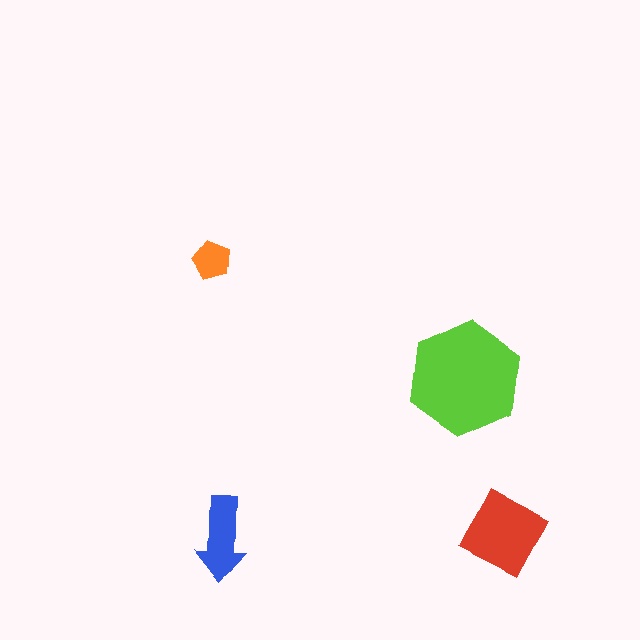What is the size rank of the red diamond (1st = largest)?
2nd.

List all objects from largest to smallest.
The lime hexagon, the red diamond, the blue arrow, the orange pentagon.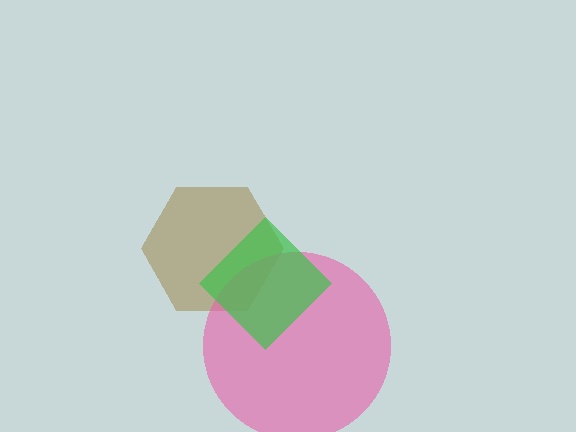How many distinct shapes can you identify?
There are 3 distinct shapes: a brown hexagon, a pink circle, a green diamond.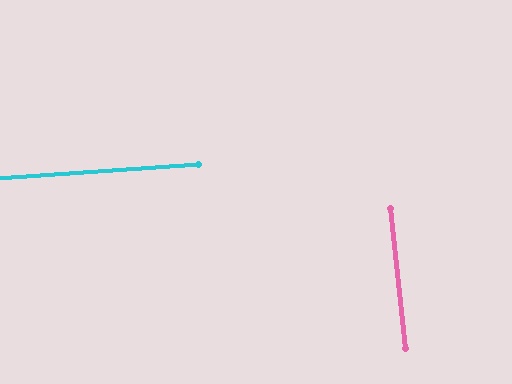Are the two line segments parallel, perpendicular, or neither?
Perpendicular — they meet at approximately 88°.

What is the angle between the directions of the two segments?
Approximately 88 degrees.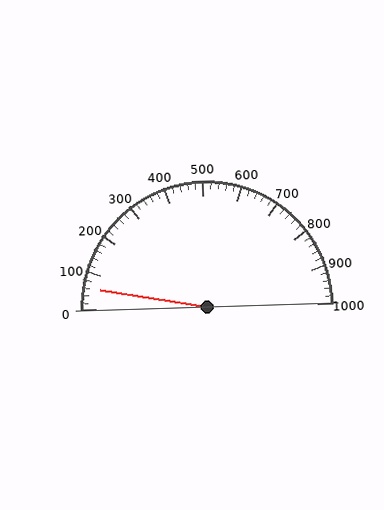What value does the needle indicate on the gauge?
The needle indicates approximately 60.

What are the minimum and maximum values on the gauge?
The gauge ranges from 0 to 1000.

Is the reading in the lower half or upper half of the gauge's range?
The reading is in the lower half of the range (0 to 1000).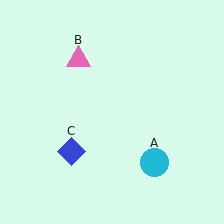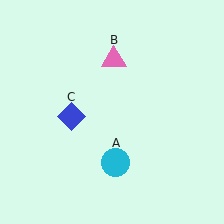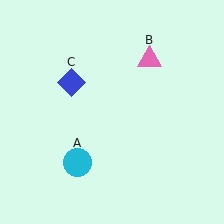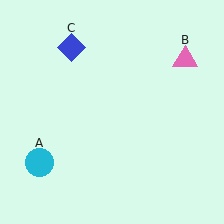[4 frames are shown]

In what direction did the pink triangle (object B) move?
The pink triangle (object B) moved right.